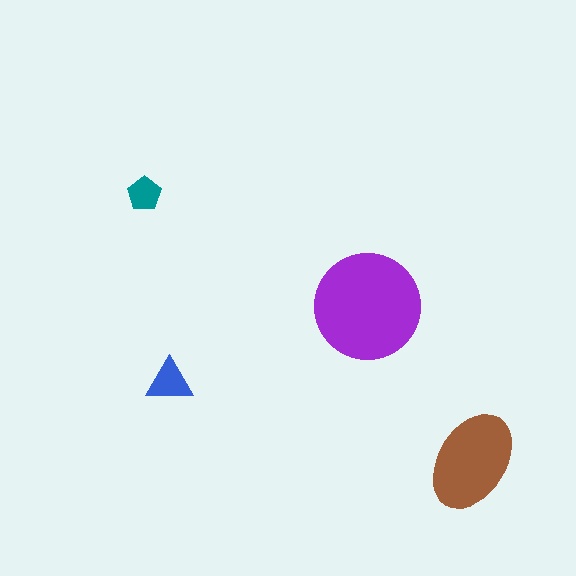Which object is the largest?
The purple circle.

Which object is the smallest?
The teal pentagon.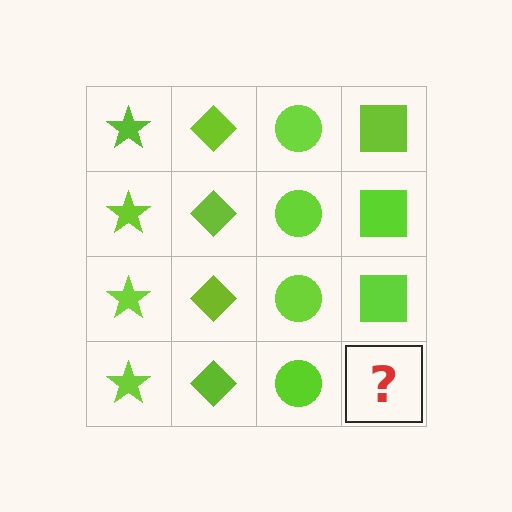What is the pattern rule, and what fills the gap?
The rule is that each column has a consistent shape. The gap should be filled with a lime square.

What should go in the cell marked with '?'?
The missing cell should contain a lime square.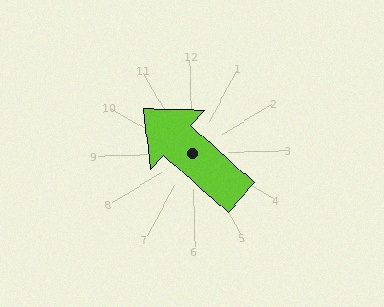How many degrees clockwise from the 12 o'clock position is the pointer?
Approximately 314 degrees.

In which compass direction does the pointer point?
Northwest.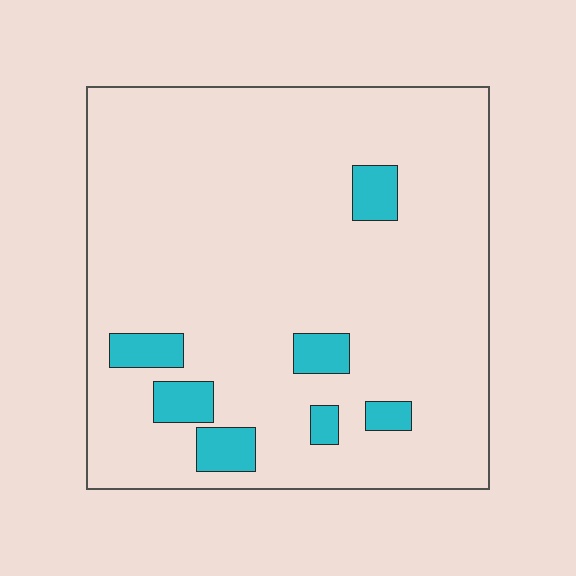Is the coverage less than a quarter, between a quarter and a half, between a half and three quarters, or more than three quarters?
Less than a quarter.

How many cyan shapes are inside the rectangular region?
7.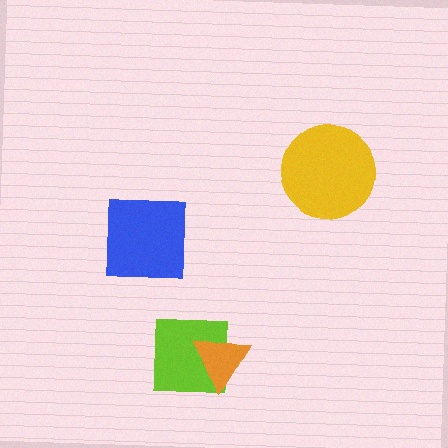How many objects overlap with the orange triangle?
1 object overlaps with the orange triangle.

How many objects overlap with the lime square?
1 object overlaps with the lime square.